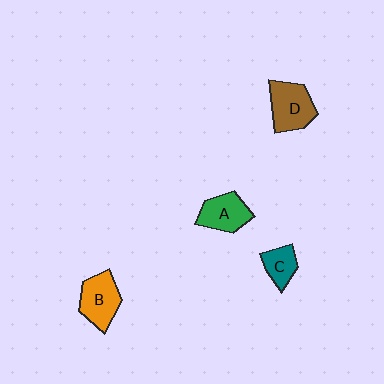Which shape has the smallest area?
Shape C (teal).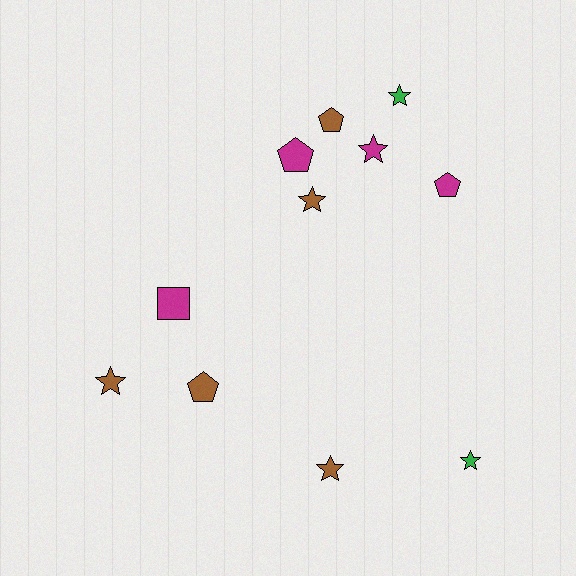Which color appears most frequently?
Brown, with 5 objects.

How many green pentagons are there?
There are no green pentagons.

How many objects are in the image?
There are 11 objects.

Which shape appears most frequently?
Star, with 6 objects.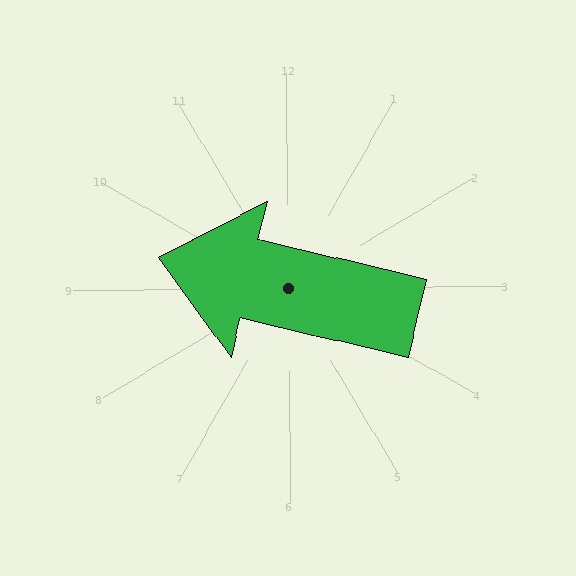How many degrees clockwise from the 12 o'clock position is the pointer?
Approximately 284 degrees.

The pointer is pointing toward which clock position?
Roughly 9 o'clock.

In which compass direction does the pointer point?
West.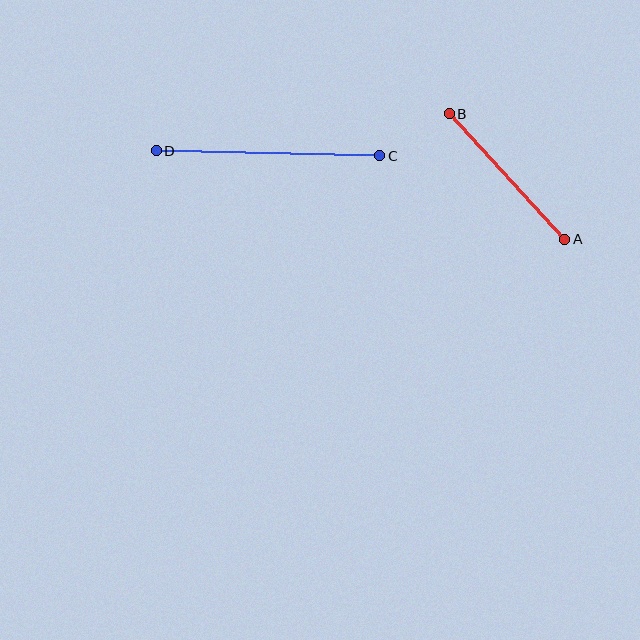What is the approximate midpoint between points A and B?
The midpoint is at approximately (507, 176) pixels.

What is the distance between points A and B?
The distance is approximately 170 pixels.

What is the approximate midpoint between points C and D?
The midpoint is at approximately (268, 153) pixels.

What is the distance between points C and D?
The distance is approximately 224 pixels.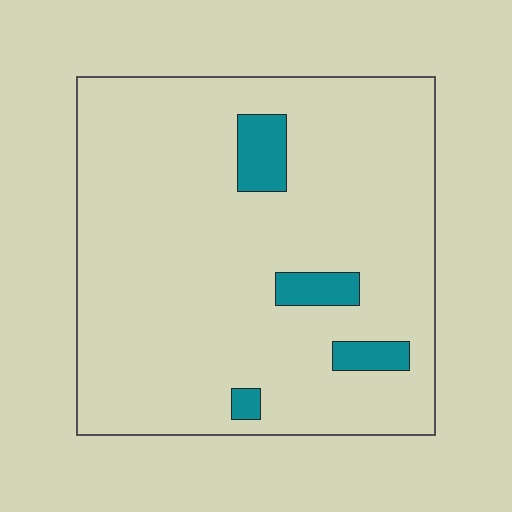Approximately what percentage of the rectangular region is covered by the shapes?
Approximately 10%.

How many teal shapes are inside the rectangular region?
4.